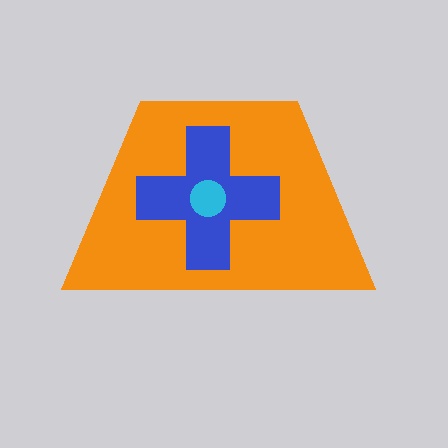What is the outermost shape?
The orange trapezoid.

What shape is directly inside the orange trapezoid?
The blue cross.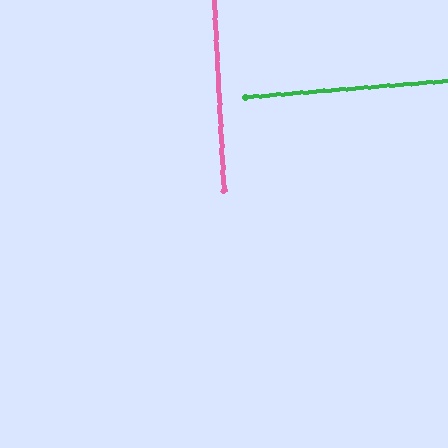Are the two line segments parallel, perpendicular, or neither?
Perpendicular — they meet at approximately 88°.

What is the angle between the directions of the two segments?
Approximately 88 degrees.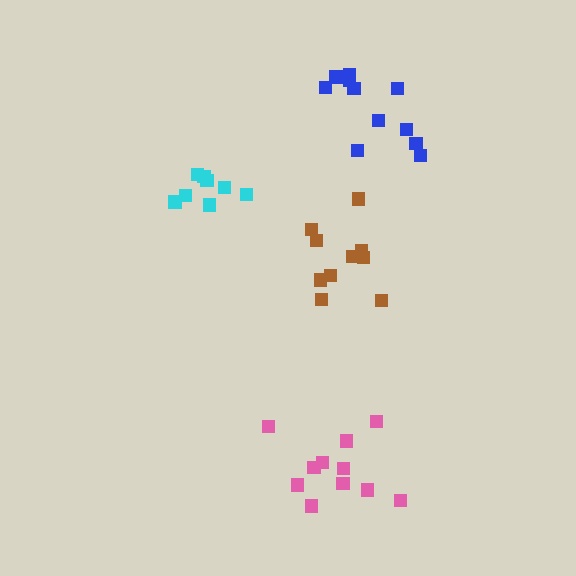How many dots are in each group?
Group 1: 8 dots, Group 2: 11 dots, Group 3: 11 dots, Group 4: 10 dots (40 total).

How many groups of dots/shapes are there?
There are 4 groups.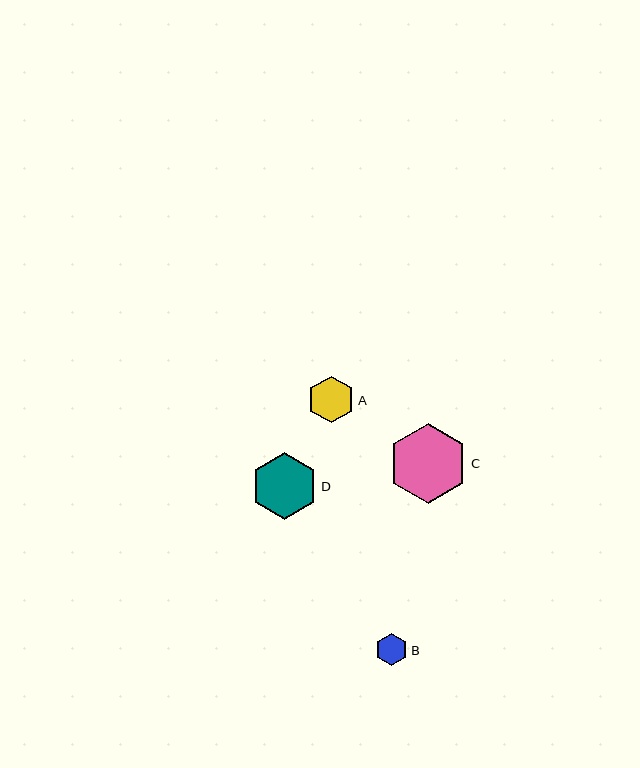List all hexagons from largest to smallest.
From largest to smallest: C, D, A, B.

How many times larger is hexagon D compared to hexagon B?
Hexagon D is approximately 2.1 times the size of hexagon B.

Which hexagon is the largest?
Hexagon C is the largest with a size of approximately 80 pixels.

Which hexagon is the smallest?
Hexagon B is the smallest with a size of approximately 32 pixels.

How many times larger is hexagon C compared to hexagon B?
Hexagon C is approximately 2.5 times the size of hexagon B.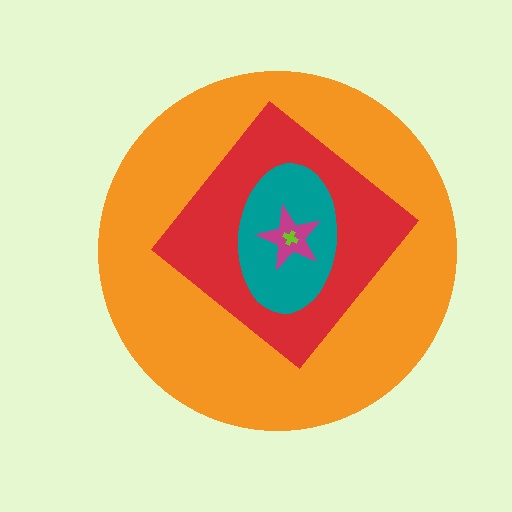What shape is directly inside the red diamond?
The teal ellipse.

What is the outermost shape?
The orange circle.